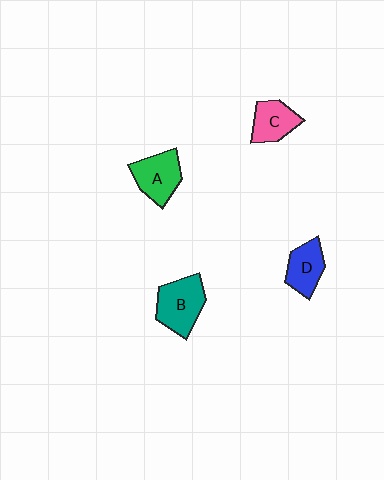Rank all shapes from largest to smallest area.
From largest to smallest: B (teal), A (green), D (blue), C (pink).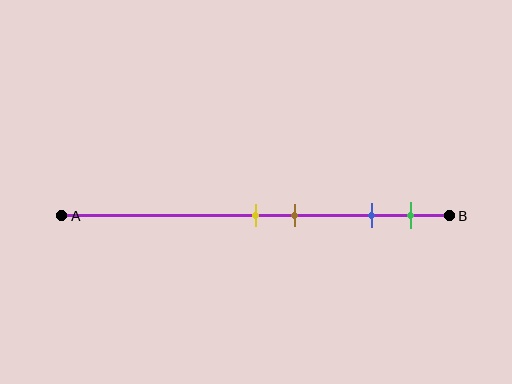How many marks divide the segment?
There are 4 marks dividing the segment.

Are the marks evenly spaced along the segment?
No, the marks are not evenly spaced.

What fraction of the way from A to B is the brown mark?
The brown mark is approximately 60% (0.6) of the way from A to B.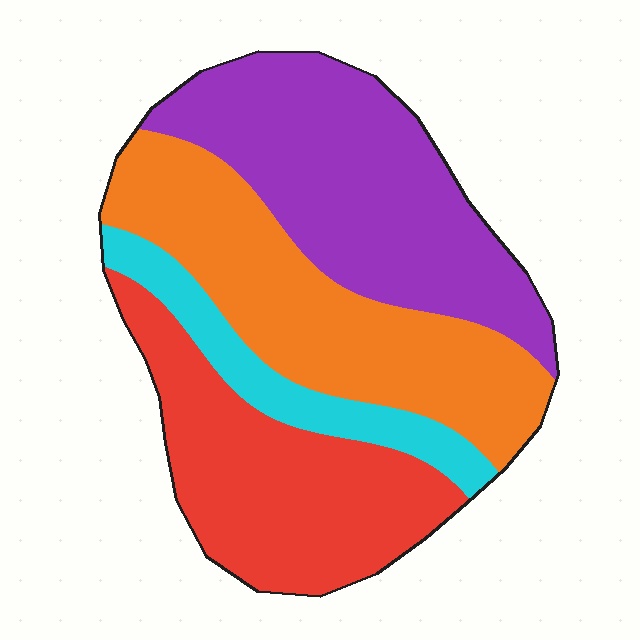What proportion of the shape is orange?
Orange takes up about one third (1/3) of the shape.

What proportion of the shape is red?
Red covers roughly 25% of the shape.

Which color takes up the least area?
Cyan, at roughly 10%.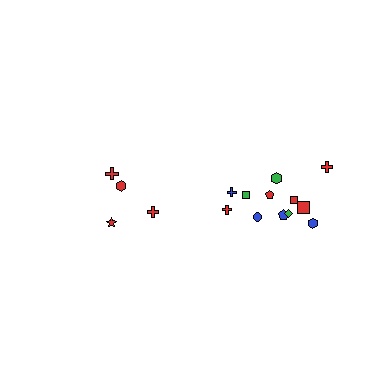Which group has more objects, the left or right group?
The right group.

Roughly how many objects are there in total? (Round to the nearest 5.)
Roughly 15 objects in total.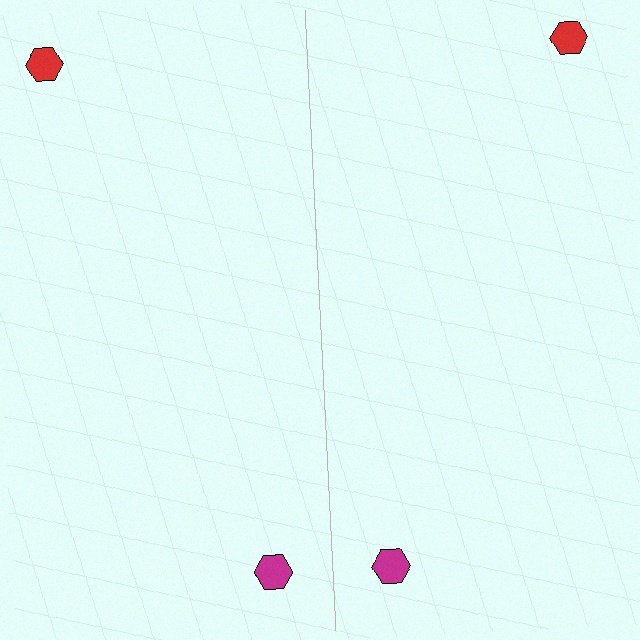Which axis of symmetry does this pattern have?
The pattern has a vertical axis of symmetry running through the center of the image.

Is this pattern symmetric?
Yes, this pattern has bilateral (reflection) symmetry.